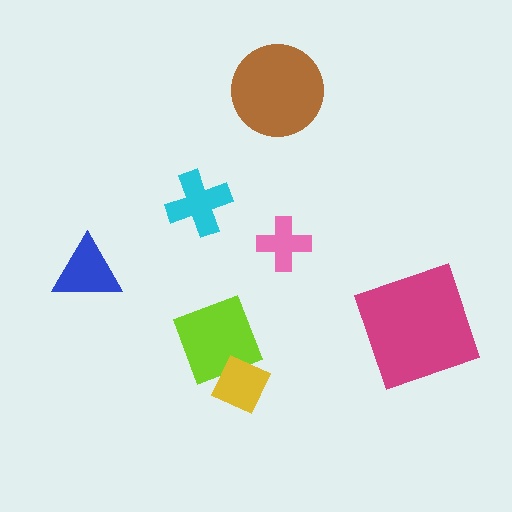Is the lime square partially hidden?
Yes, it is partially covered by another shape.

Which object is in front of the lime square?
The yellow diamond is in front of the lime square.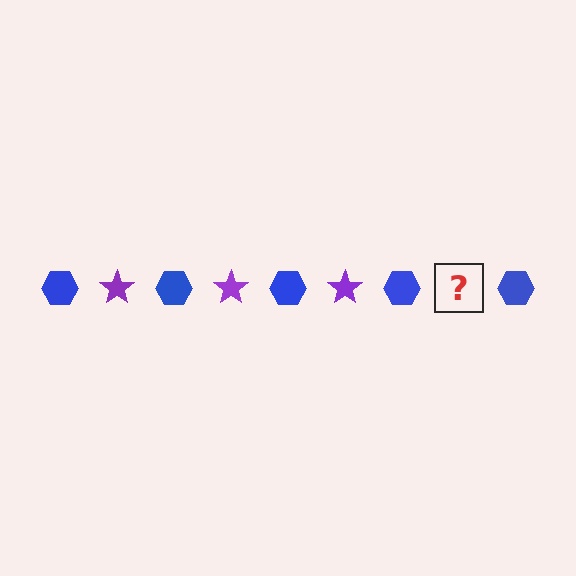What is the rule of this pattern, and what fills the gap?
The rule is that the pattern alternates between blue hexagon and purple star. The gap should be filled with a purple star.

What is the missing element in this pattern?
The missing element is a purple star.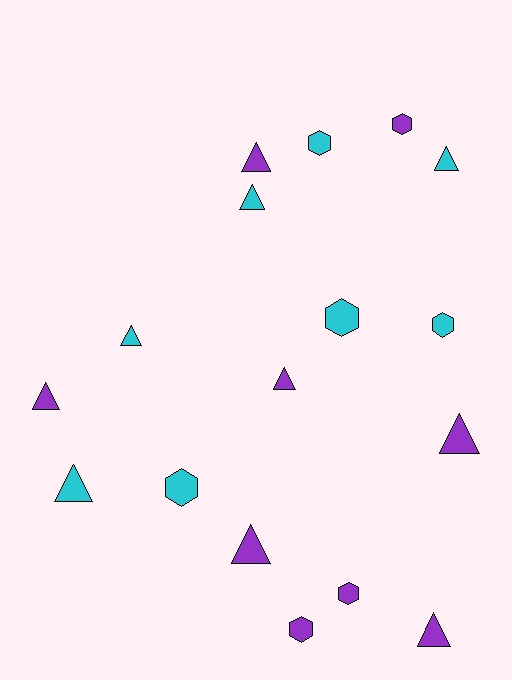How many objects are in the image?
There are 17 objects.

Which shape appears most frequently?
Triangle, with 10 objects.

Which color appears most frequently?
Purple, with 9 objects.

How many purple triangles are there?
There are 6 purple triangles.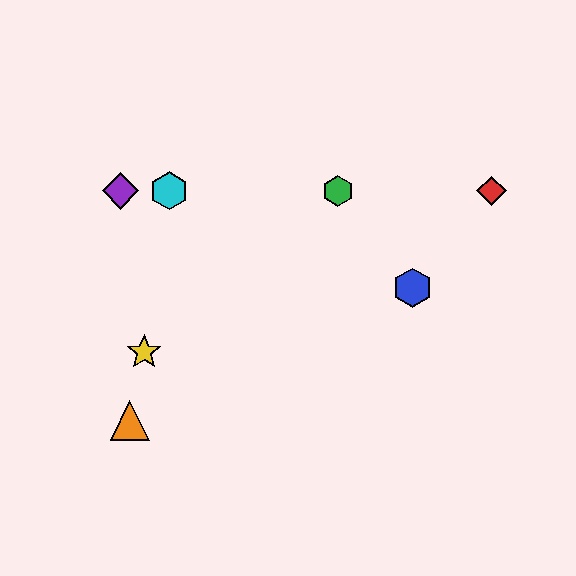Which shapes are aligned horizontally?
The red diamond, the green hexagon, the purple diamond, the cyan hexagon are aligned horizontally.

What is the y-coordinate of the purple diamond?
The purple diamond is at y≈191.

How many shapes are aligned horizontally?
4 shapes (the red diamond, the green hexagon, the purple diamond, the cyan hexagon) are aligned horizontally.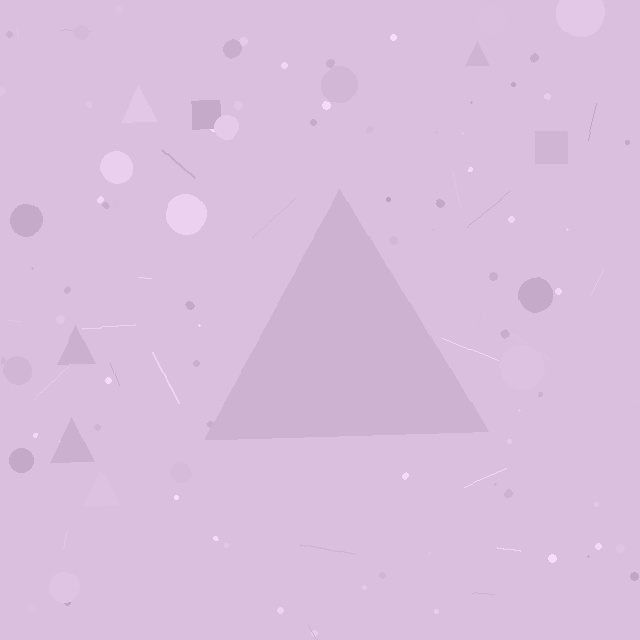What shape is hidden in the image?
A triangle is hidden in the image.